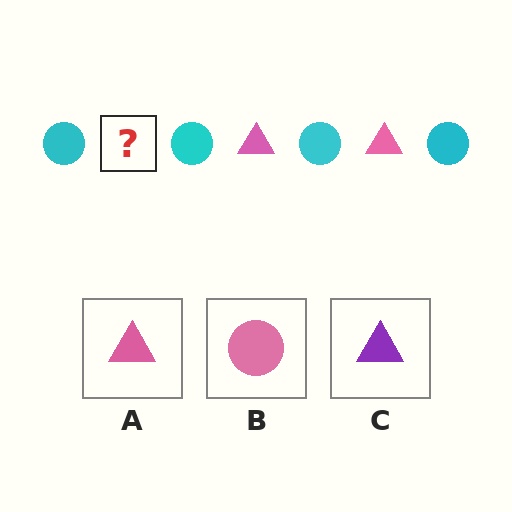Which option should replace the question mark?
Option A.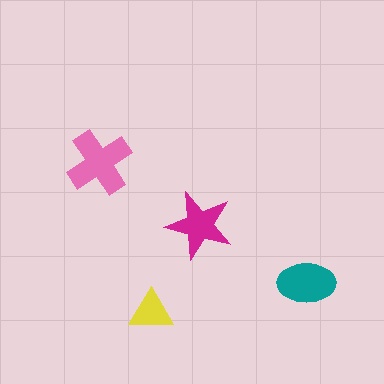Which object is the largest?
The pink cross.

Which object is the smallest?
The yellow triangle.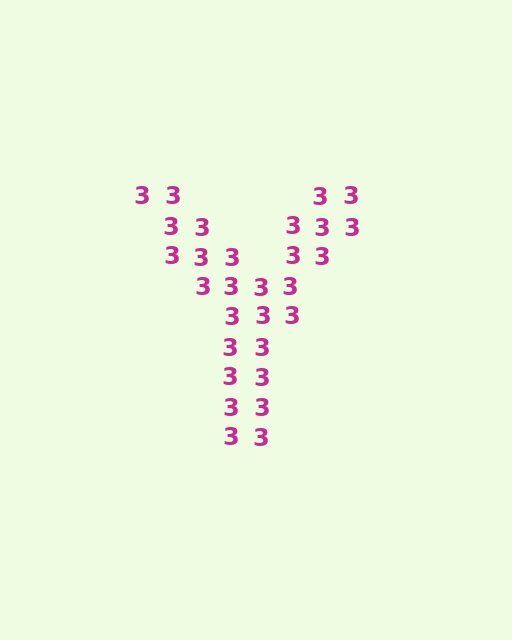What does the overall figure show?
The overall figure shows the letter Y.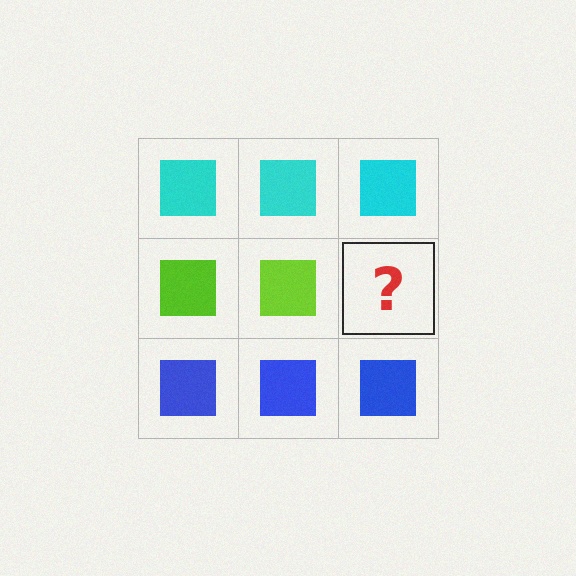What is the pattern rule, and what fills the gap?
The rule is that each row has a consistent color. The gap should be filled with a lime square.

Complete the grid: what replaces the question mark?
The question mark should be replaced with a lime square.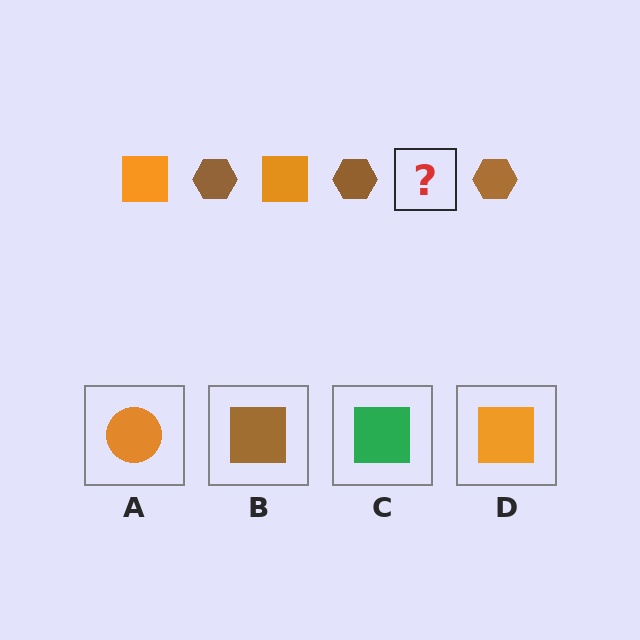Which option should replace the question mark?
Option D.